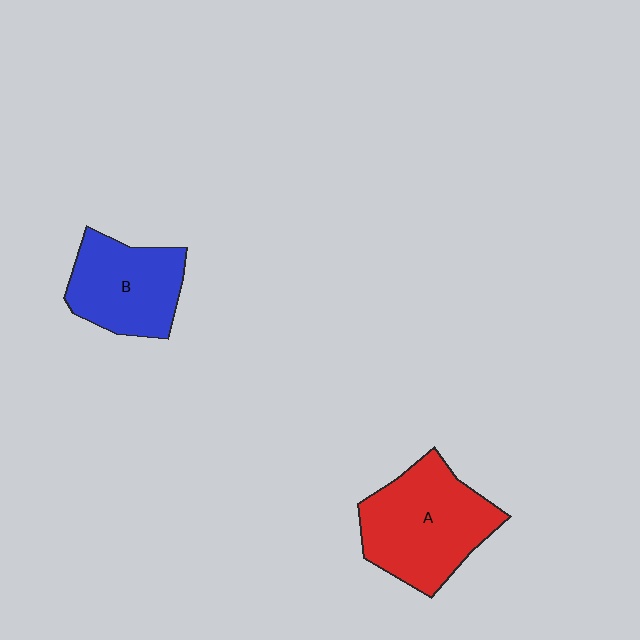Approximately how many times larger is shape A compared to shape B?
Approximately 1.3 times.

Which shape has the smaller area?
Shape B (blue).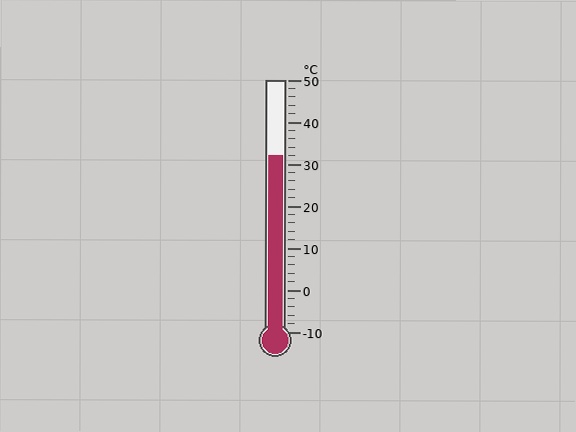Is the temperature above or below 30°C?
The temperature is above 30°C.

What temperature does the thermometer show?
The thermometer shows approximately 32°C.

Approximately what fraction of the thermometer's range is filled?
The thermometer is filled to approximately 70% of its range.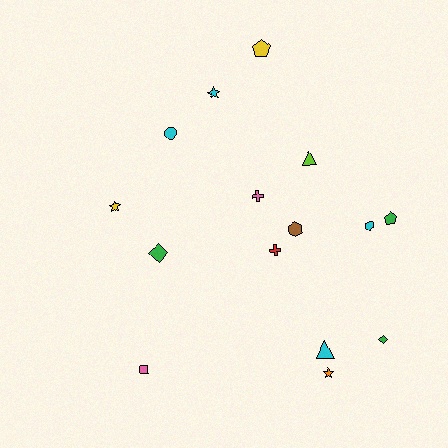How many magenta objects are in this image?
There are no magenta objects.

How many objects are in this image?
There are 15 objects.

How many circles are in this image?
There is 1 circle.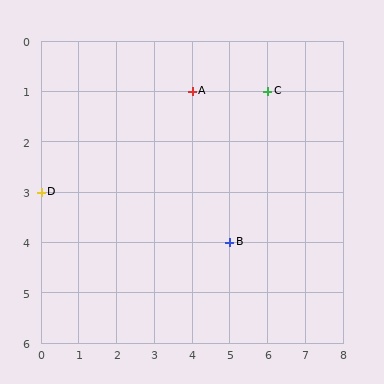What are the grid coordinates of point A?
Point A is at grid coordinates (4, 1).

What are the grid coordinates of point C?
Point C is at grid coordinates (6, 1).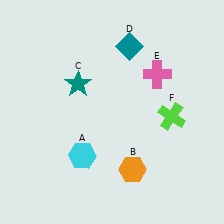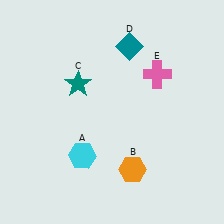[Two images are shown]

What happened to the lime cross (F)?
The lime cross (F) was removed in Image 2. It was in the bottom-right area of Image 1.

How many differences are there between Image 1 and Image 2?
There is 1 difference between the two images.